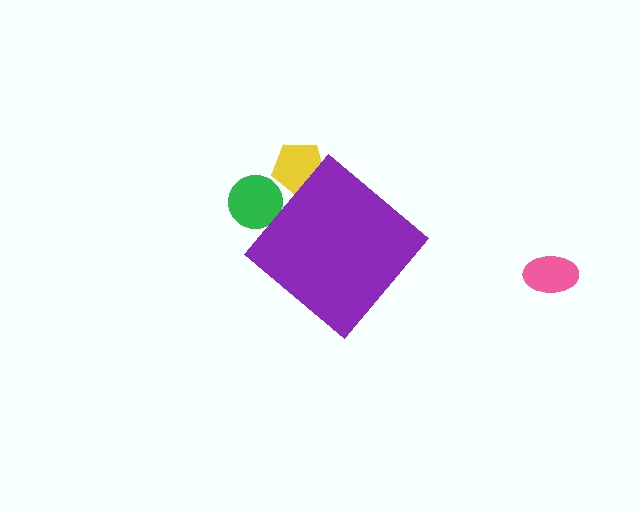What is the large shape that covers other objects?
A purple diamond.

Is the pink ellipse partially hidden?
No, the pink ellipse is fully visible.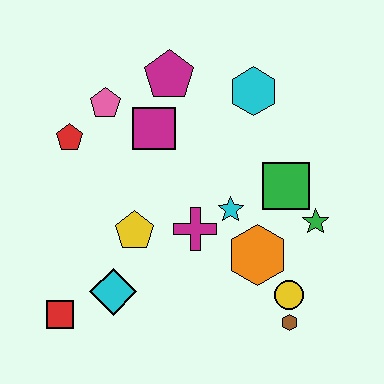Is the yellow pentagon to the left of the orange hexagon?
Yes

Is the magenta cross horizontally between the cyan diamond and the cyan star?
Yes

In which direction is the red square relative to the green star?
The red square is to the left of the green star.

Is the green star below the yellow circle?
No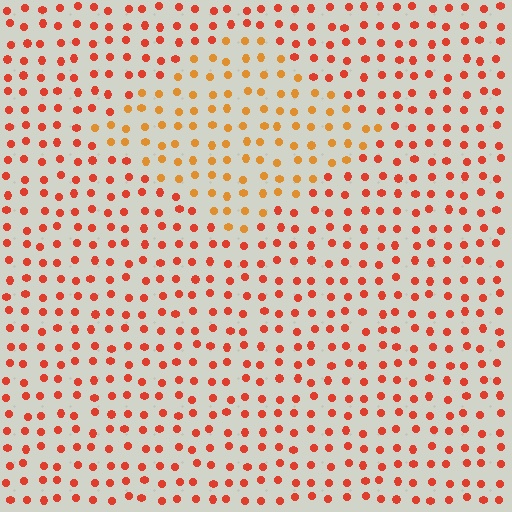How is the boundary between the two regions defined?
The boundary is defined purely by a slight shift in hue (about 28 degrees). Spacing, size, and orientation are identical on both sides.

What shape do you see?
I see a diamond.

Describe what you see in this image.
The image is filled with small red elements in a uniform arrangement. A diamond-shaped region is visible where the elements are tinted to a slightly different hue, forming a subtle color boundary.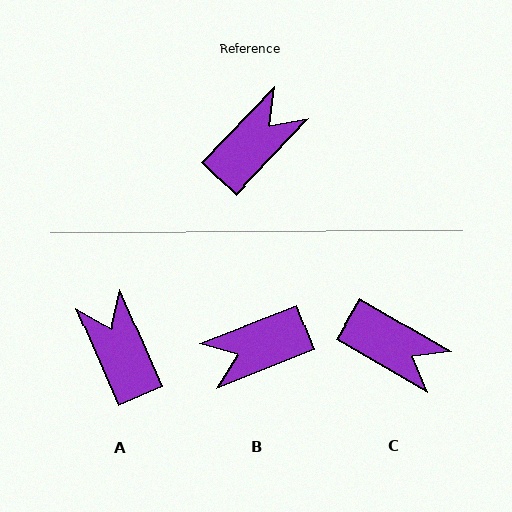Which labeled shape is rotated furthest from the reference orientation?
B, about 155 degrees away.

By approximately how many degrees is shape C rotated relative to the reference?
Approximately 76 degrees clockwise.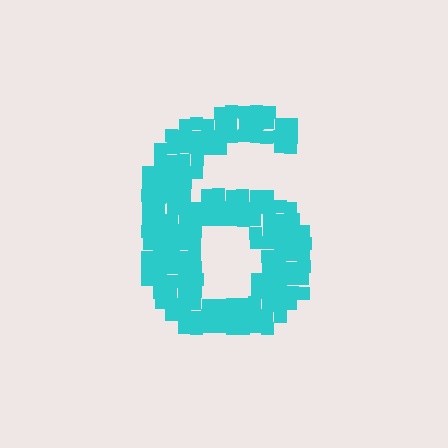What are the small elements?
The small elements are squares.